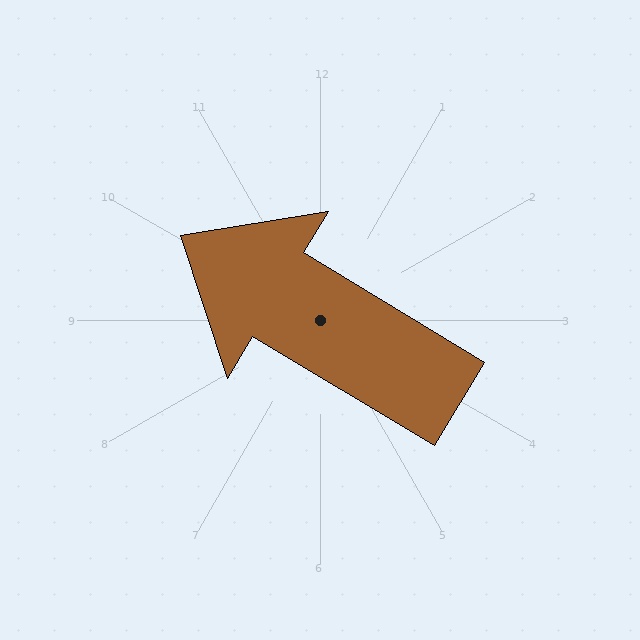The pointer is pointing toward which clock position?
Roughly 10 o'clock.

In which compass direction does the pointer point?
Northwest.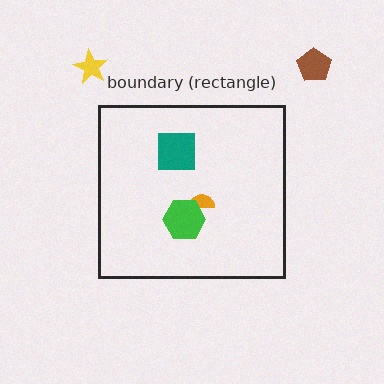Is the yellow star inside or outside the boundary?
Outside.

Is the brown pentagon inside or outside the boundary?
Outside.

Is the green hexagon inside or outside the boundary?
Inside.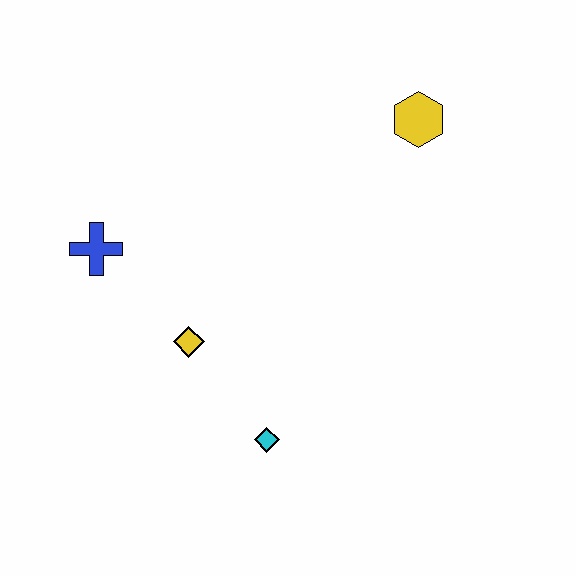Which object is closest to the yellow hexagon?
The yellow diamond is closest to the yellow hexagon.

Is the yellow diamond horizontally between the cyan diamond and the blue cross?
Yes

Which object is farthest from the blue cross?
The yellow hexagon is farthest from the blue cross.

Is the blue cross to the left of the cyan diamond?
Yes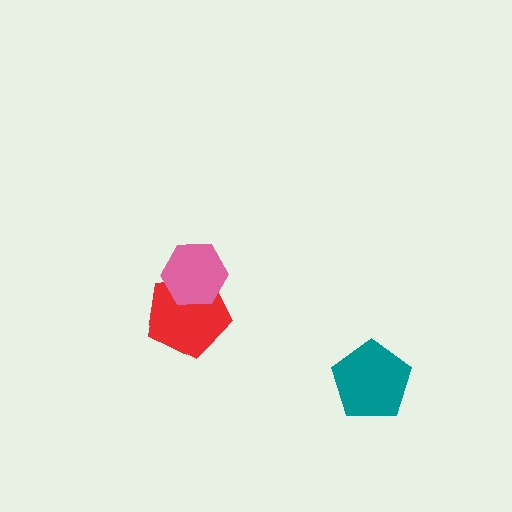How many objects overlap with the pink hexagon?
1 object overlaps with the pink hexagon.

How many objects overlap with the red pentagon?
1 object overlaps with the red pentagon.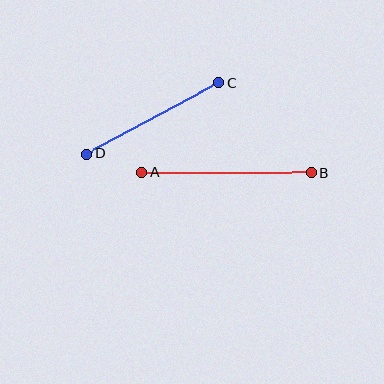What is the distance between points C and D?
The distance is approximately 151 pixels.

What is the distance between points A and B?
The distance is approximately 170 pixels.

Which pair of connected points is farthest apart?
Points A and B are farthest apart.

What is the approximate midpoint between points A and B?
The midpoint is at approximately (226, 173) pixels.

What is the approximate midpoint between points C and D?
The midpoint is at approximately (153, 118) pixels.